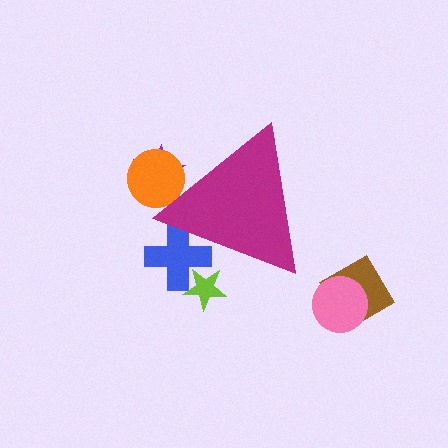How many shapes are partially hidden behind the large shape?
4 shapes are partially hidden.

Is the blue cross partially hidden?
Yes, the blue cross is partially hidden behind the magenta triangle.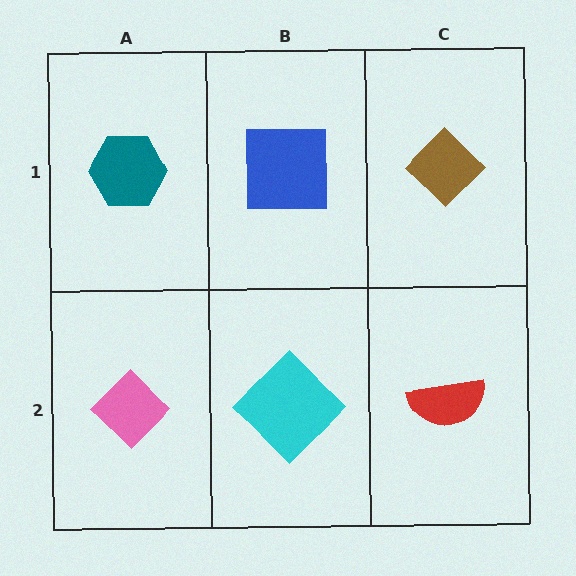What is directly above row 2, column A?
A teal hexagon.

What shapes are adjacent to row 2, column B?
A blue square (row 1, column B), a pink diamond (row 2, column A), a red semicircle (row 2, column C).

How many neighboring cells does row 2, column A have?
2.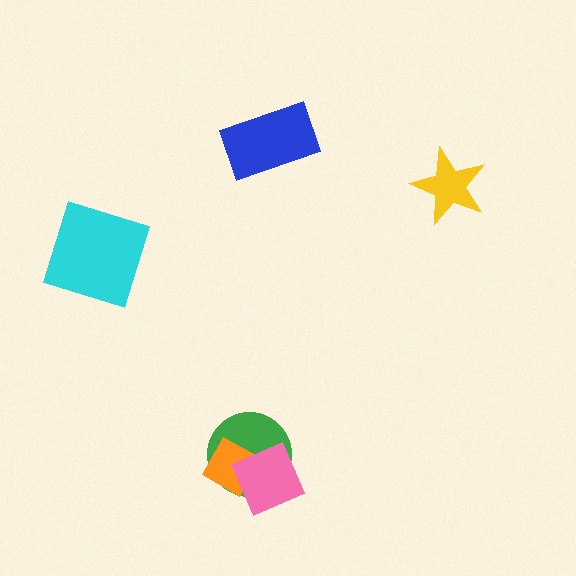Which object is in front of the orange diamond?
The pink diamond is in front of the orange diamond.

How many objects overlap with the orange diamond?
2 objects overlap with the orange diamond.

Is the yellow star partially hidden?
No, no other shape covers it.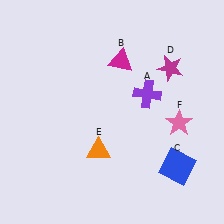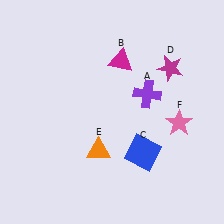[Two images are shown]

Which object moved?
The blue square (C) moved left.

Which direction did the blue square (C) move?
The blue square (C) moved left.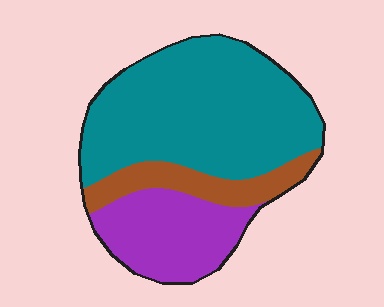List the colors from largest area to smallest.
From largest to smallest: teal, purple, brown.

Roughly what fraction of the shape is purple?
Purple covers 25% of the shape.